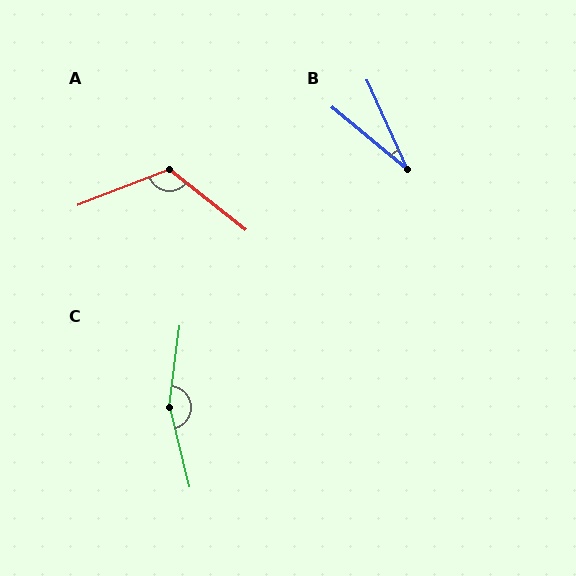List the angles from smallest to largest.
B (26°), A (121°), C (158°).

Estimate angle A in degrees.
Approximately 121 degrees.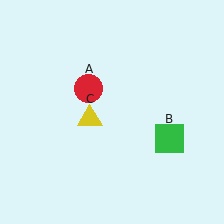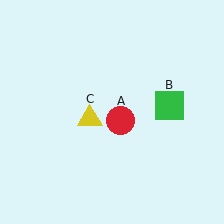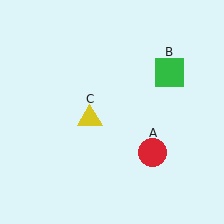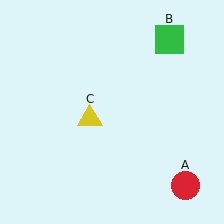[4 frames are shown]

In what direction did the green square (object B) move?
The green square (object B) moved up.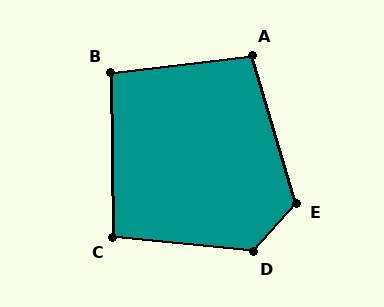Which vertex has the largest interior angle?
D, at approximately 126 degrees.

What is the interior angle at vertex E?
Approximately 122 degrees (obtuse).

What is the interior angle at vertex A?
Approximately 100 degrees (obtuse).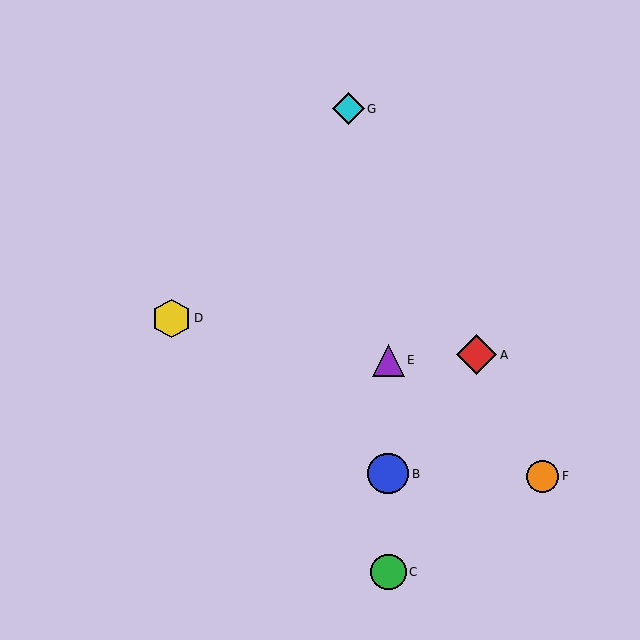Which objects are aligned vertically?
Objects B, C, E are aligned vertically.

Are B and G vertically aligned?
No, B is at x≈388 and G is at x≈348.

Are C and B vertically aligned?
Yes, both are at x≈388.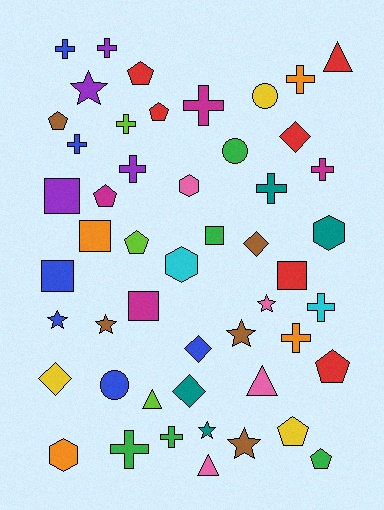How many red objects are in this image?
There are 6 red objects.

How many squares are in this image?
There are 6 squares.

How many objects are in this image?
There are 50 objects.